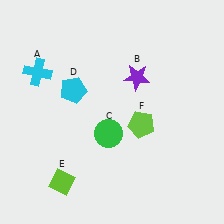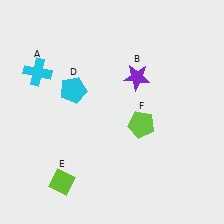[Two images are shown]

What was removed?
The green circle (C) was removed in Image 2.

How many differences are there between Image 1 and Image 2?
There is 1 difference between the two images.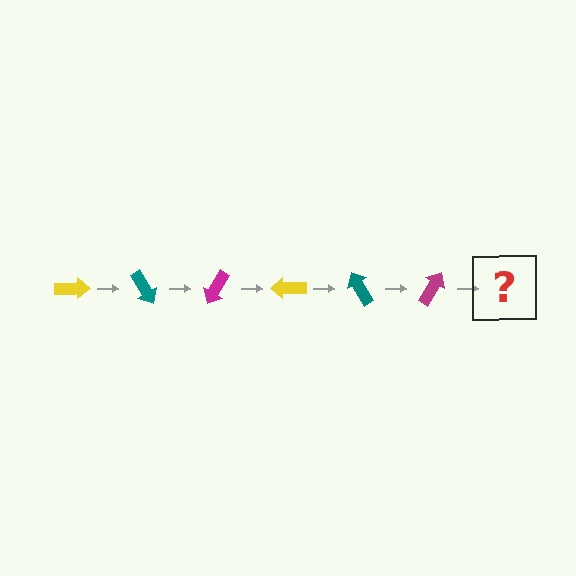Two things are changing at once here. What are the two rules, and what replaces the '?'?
The two rules are that it rotates 60 degrees each step and the color cycles through yellow, teal, and magenta. The '?' should be a yellow arrow, rotated 360 degrees from the start.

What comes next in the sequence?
The next element should be a yellow arrow, rotated 360 degrees from the start.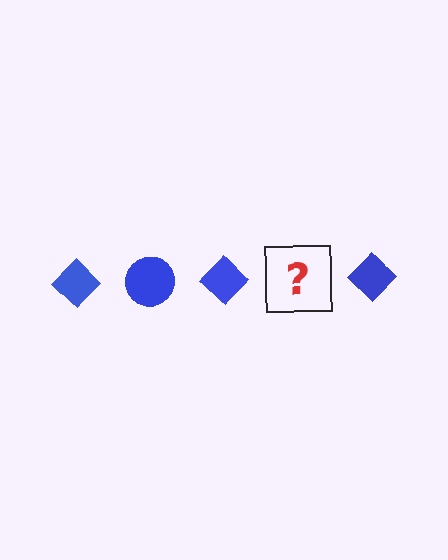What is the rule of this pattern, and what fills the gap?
The rule is that the pattern cycles through diamond, circle shapes in blue. The gap should be filled with a blue circle.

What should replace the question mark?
The question mark should be replaced with a blue circle.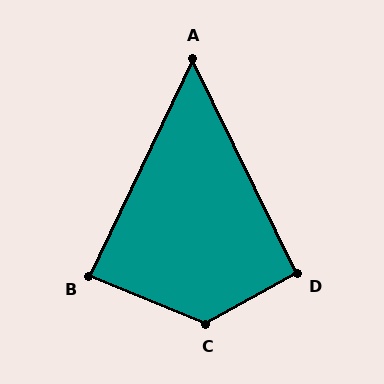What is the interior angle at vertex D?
Approximately 93 degrees (approximately right).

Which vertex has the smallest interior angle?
A, at approximately 51 degrees.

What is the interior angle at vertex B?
Approximately 87 degrees (approximately right).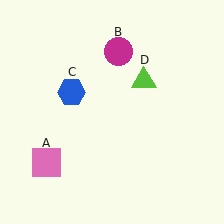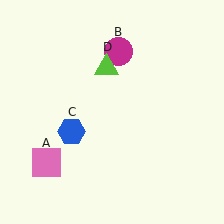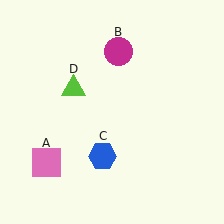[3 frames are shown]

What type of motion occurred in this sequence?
The blue hexagon (object C), lime triangle (object D) rotated counterclockwise around the center of the scene.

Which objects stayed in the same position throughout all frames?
Pink square (object A) and magenta circle (object B) remained stationary.